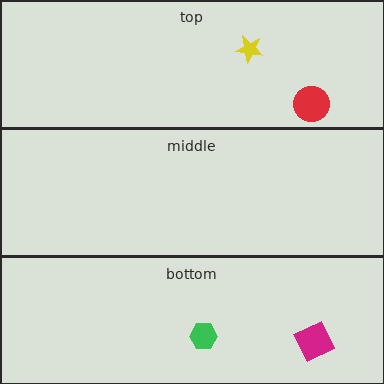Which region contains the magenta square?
The bottom region.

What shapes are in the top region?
The yellow star, the red circle.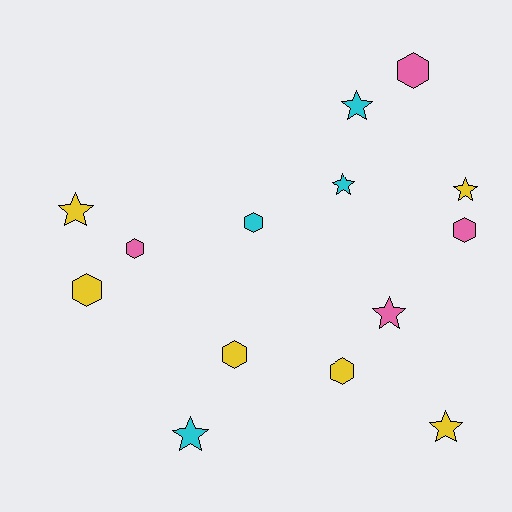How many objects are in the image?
There are 14 objects.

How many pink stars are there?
There is 1 pink star.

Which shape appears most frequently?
Hexagon, with 7 objects.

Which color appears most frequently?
Yellow, with 6 objects.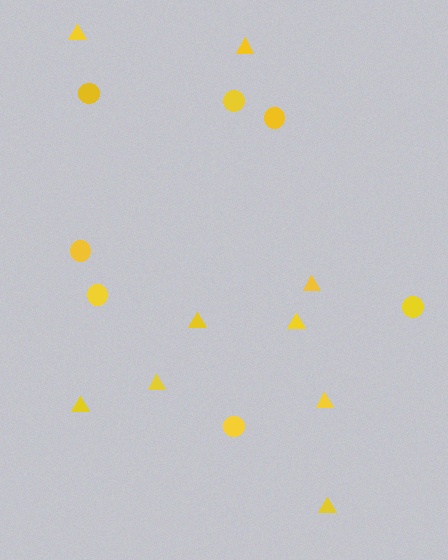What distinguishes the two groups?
There are 2 groups: one group of triangles (9) and one group of circles (7).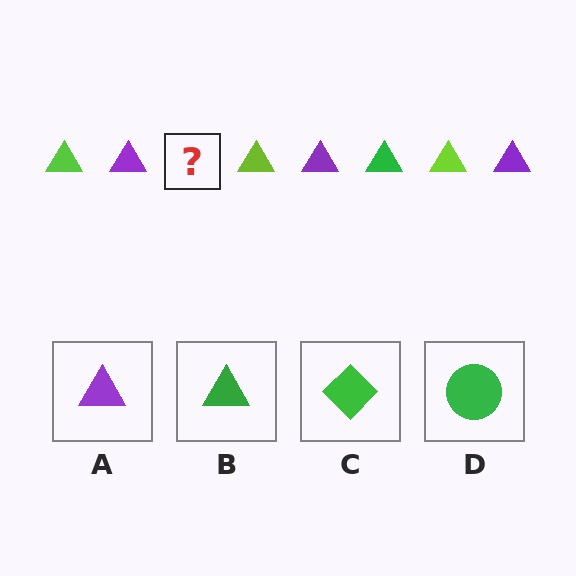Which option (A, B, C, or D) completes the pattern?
B.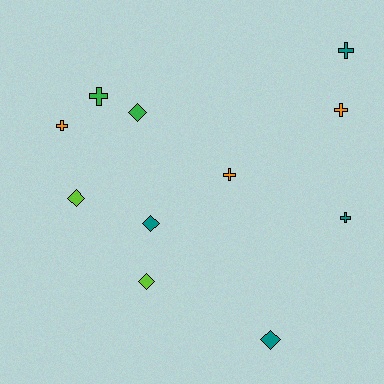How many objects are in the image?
There are 11 objects.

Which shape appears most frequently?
Cross, with 6 objects.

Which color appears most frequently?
Teal, with 4 objects.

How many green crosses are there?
There is 1 green cross.